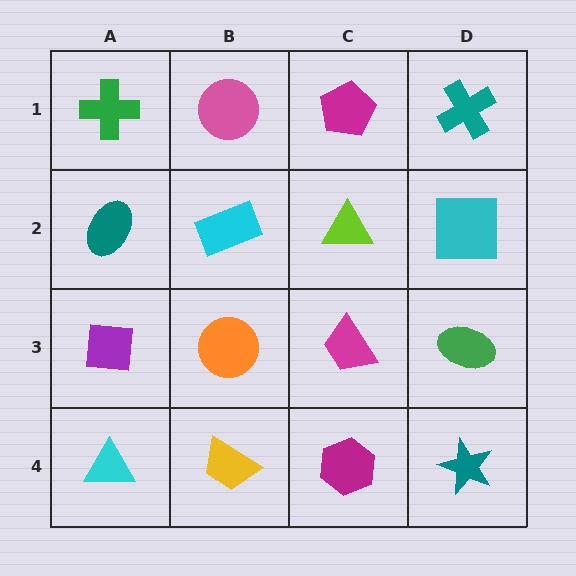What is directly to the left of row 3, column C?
An orange circle.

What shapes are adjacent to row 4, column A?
A purple square (row 3, column A), a yellow trapezoid (row 4, column B).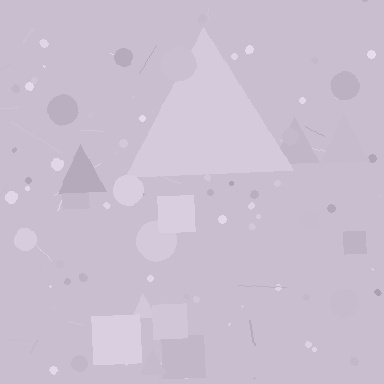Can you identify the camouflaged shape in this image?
The camouflaged shape is a triangle.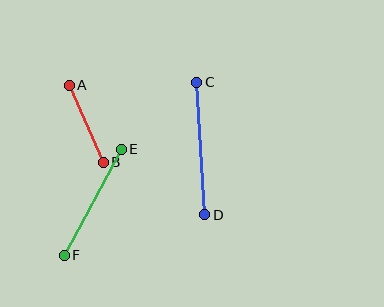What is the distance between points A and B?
The distance is approximately 84 pixels.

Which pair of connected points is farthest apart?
Points C and D are farthest apart.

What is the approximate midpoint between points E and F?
The midpoint is at approximately (93, 202) pixels.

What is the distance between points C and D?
The distance is approximately 133 pixels.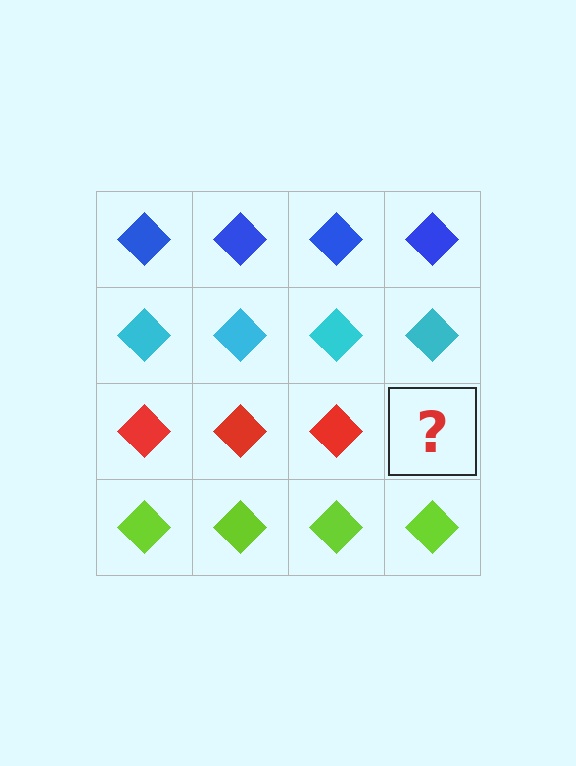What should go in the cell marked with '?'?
The missing cell should contain a red diamond.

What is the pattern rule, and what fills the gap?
The rule is that each row has a consistent color. The gap should be filled with a red diamond.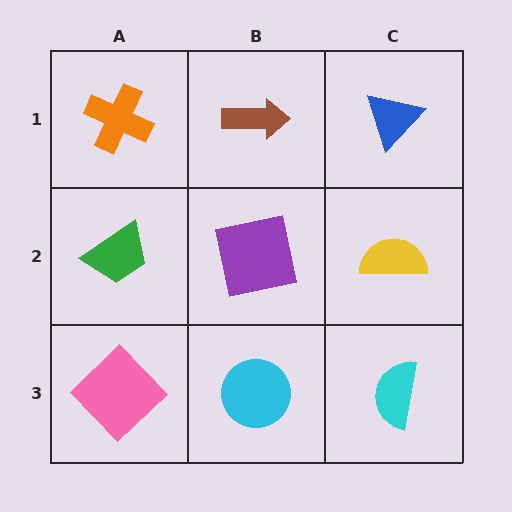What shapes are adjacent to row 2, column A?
An orange cross (row 1, column A), a pink diamond (row 3, column A), a purple square (row 2, column B).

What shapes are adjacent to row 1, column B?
A purple square (row 2, column B), an orange cross (row 1, column A), a blue triangle (row 1, column C).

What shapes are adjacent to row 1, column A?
A green trapezoid (row 2, column A), a brown arrow (row 1, column B).